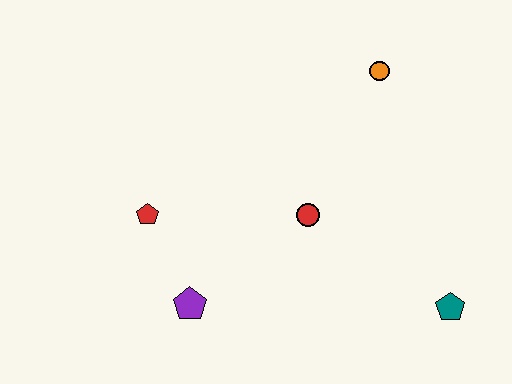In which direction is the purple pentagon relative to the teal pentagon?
The purple pentagon is to the left of the teal pentagon.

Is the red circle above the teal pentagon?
Yes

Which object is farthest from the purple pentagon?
The orange circle is farthest from the purple pentagon.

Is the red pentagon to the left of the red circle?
Yes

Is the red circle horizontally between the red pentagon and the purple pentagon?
No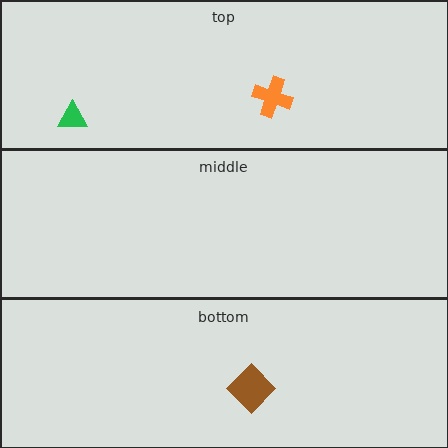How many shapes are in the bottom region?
1.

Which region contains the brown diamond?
The bottom region.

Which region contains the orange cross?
The top region.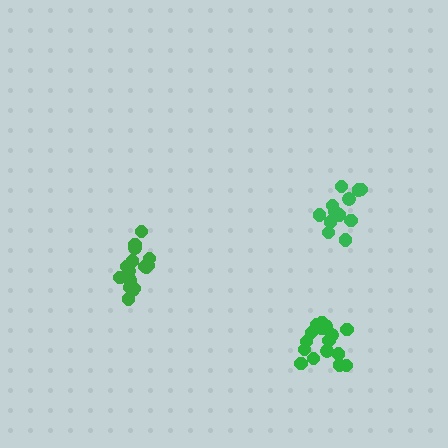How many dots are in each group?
Group 1: 16 dots, Group 2: 16 dots, Group 3: 12 dots (44 total).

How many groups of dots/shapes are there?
There are 3 groups.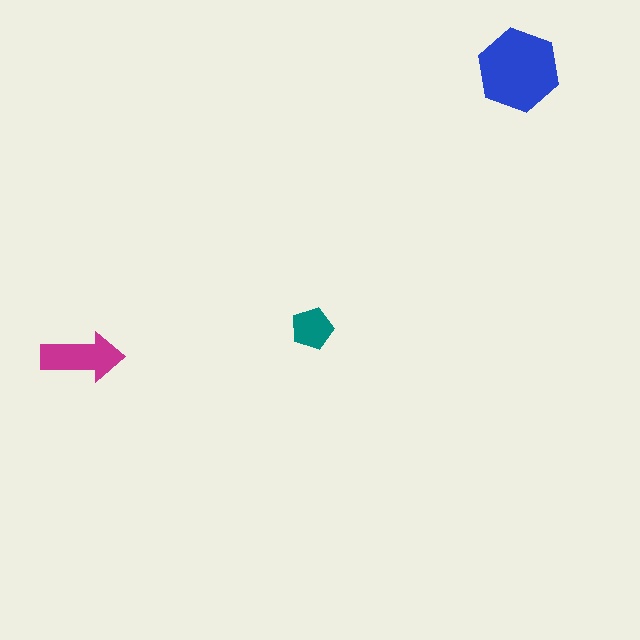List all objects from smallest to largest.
The teal pentagon, the magenta arrow, the blue hexagon.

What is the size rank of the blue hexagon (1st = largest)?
1st.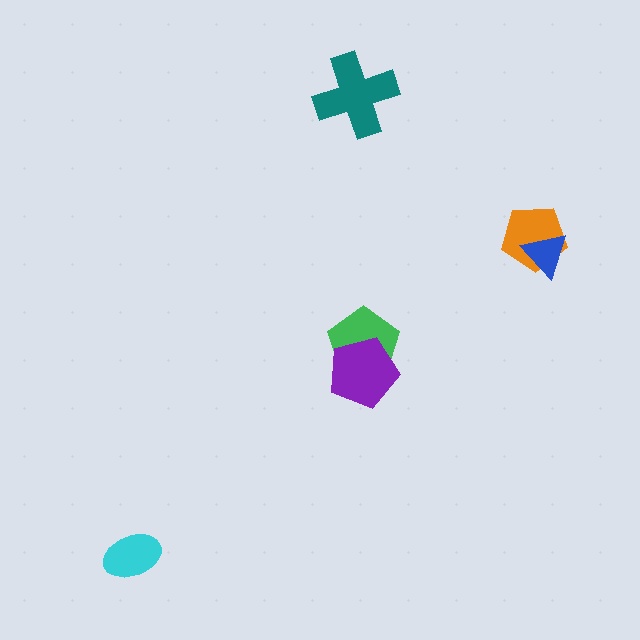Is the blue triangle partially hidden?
No, no other shape covers it.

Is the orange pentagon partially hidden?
Yes, it is partially covered by another shape.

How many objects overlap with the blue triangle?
1 object overlaps with the blue triangle.